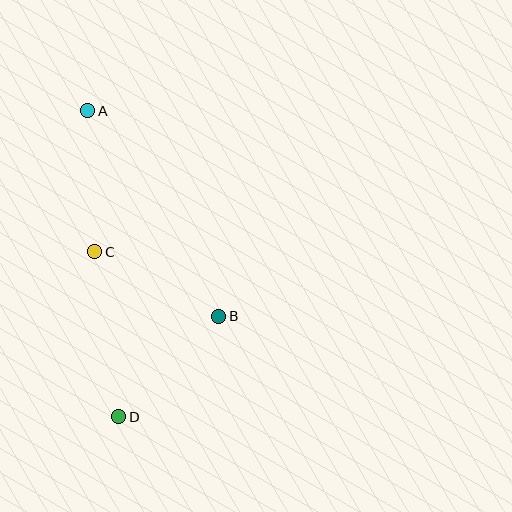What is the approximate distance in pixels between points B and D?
The distance between B and D is approximately 142 pixels.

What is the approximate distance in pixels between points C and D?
The distance between C and D is approximately 167 pixels.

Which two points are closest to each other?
Points B and C are closest to each other.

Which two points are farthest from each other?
Points A and D are farthest from each other.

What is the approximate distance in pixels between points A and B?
The distance between A and B is approximately 244 pixels.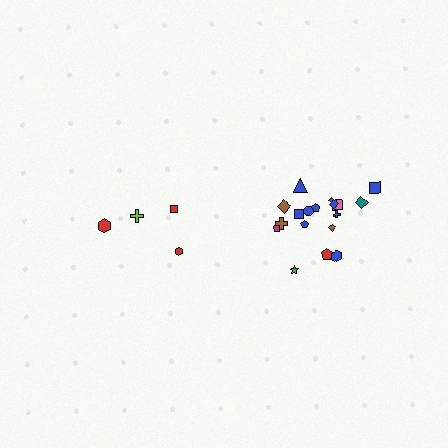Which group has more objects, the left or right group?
The right group.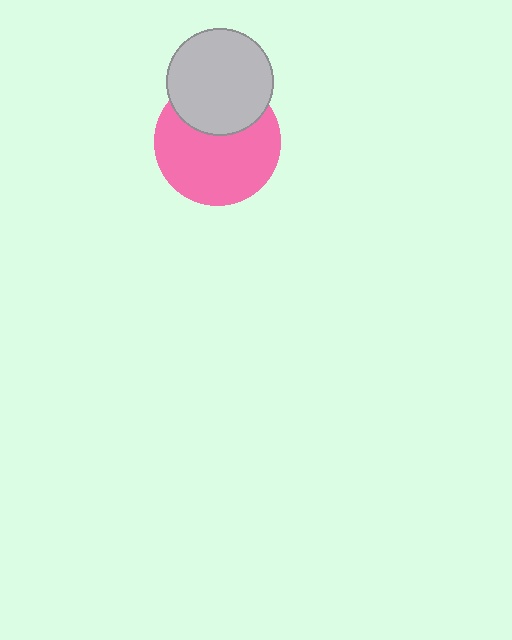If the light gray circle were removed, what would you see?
You would see the complete pink circle.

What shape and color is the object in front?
The object in front is a light gray circle.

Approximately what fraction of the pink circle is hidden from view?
Roughly 32% of the pink circle is hidden behind the light gray circle.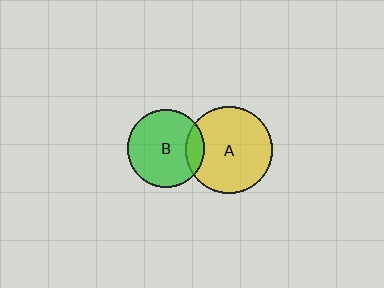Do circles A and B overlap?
Yes.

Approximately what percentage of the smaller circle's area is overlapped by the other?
Approximately 15%.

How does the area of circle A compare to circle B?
Approximately 1.2 times.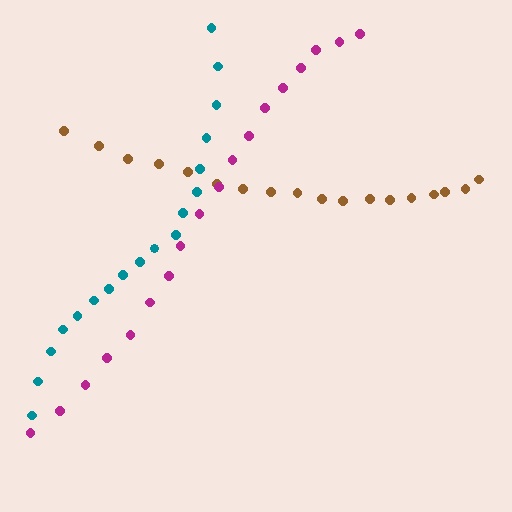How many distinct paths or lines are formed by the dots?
There are 3 distinct paths.